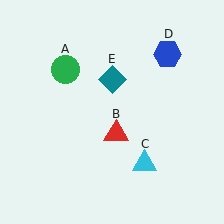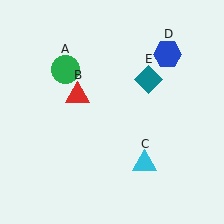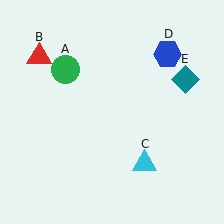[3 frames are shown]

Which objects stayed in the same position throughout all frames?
Green circle (object A) and cyan triangle (object C) and blue hexagon (object D) remained stationary.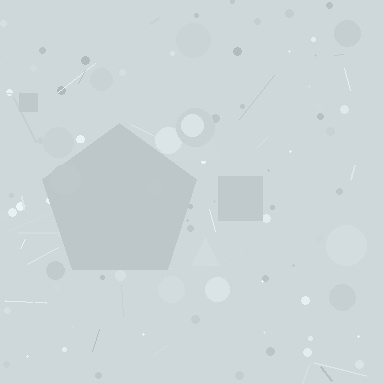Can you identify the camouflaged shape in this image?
The camouflaged shape is a pentagon.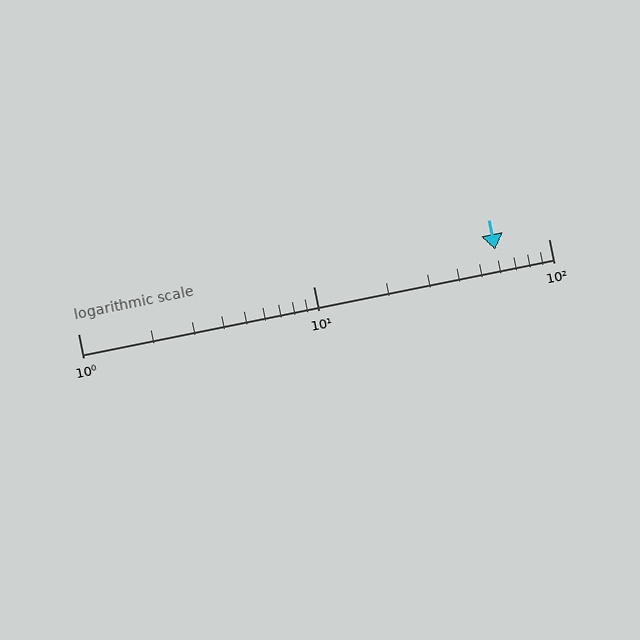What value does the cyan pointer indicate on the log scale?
The pointer indicates approximately 59.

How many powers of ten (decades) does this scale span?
The scale spans 2 decades, from 1 to 100.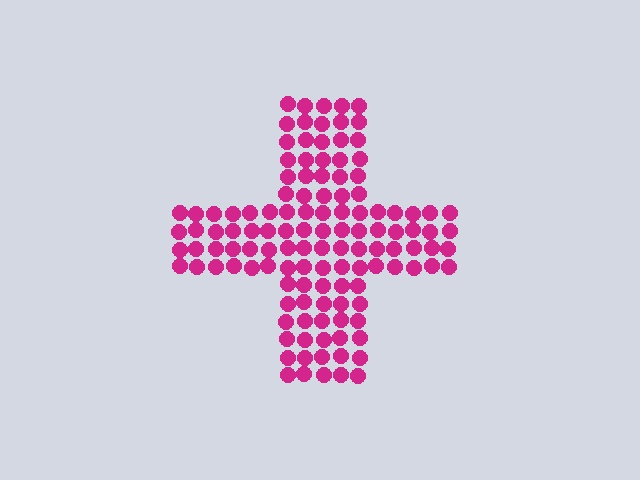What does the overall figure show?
The overall figure shows a cross.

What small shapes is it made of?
It is made of small circles.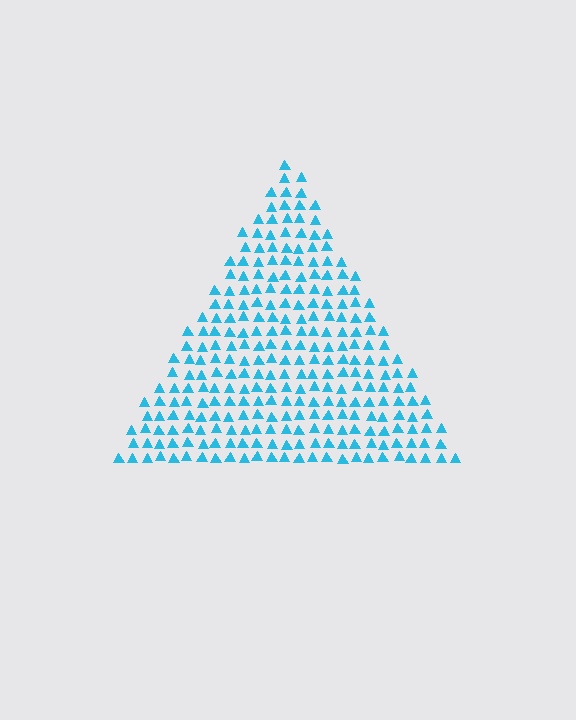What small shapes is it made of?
It is made of small triangles.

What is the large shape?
The large shape is a triangle.